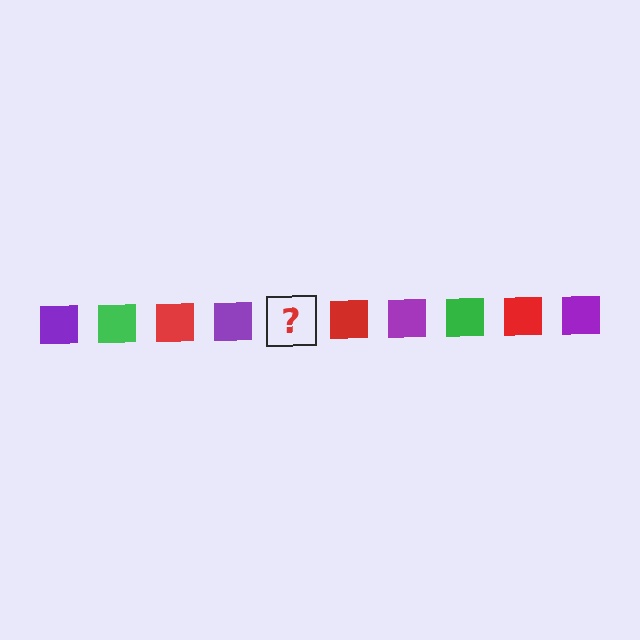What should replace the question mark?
The question mark should be replaced with a green square.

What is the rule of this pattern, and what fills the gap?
The rule is that the pattern cycles through purple, green, red squares. The gap should be filled with a green square.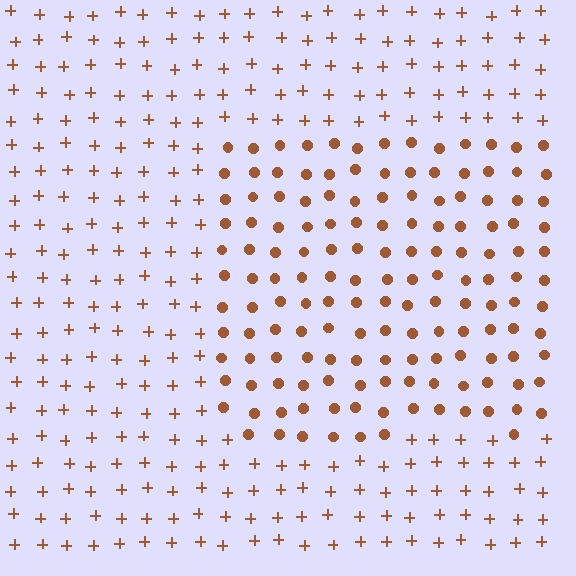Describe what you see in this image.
The image is filled with small brown elements arranged in a uniform grid. A rectangle-shaped region contains circles, while the surrounding area contains plus signs. The boundary is defined purely by the change in element shape.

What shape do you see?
I see a rectangle.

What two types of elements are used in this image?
The image uses circles inside the rectangle region and plus signs outside it.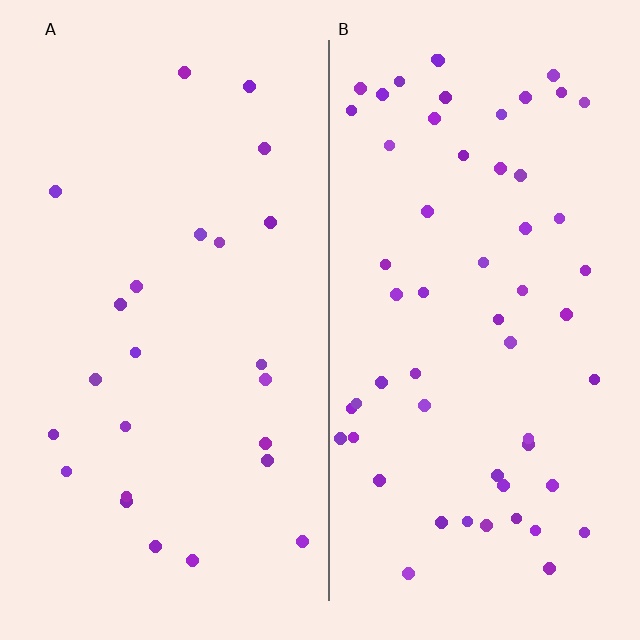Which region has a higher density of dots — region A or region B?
B (the right).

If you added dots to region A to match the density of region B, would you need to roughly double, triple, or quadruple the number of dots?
Approximately double.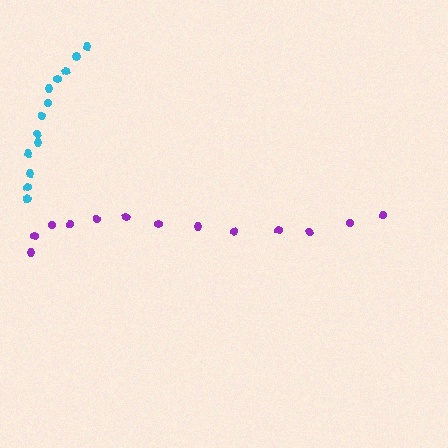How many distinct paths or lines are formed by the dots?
There are 2 distinct paths.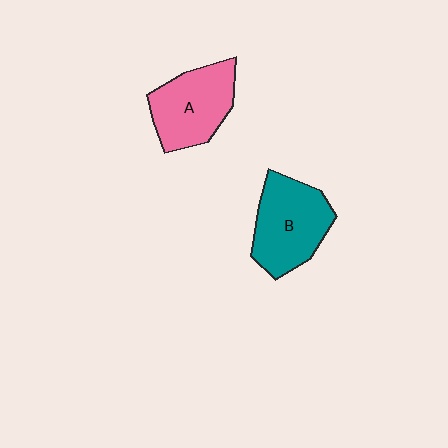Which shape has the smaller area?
Shape A (pink).